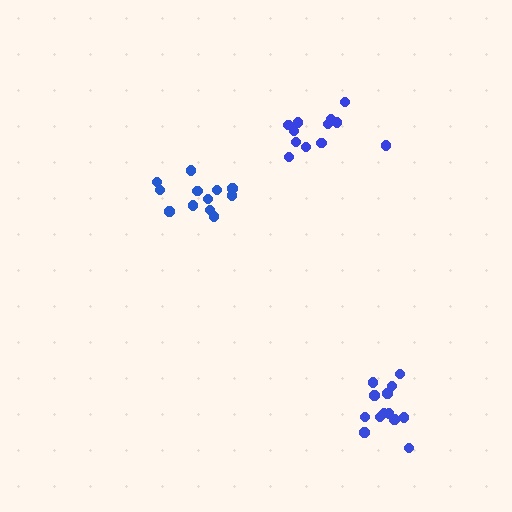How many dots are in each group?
Group 1: 13 dots, Group 2: 12 dots, Group 3: 12 dots (37 total).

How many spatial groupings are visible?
There are 3 spatial groupings.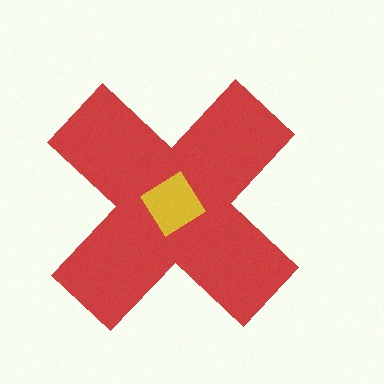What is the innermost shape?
The yellow diamond.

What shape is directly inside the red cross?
The yellow diamond.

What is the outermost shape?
The red cross.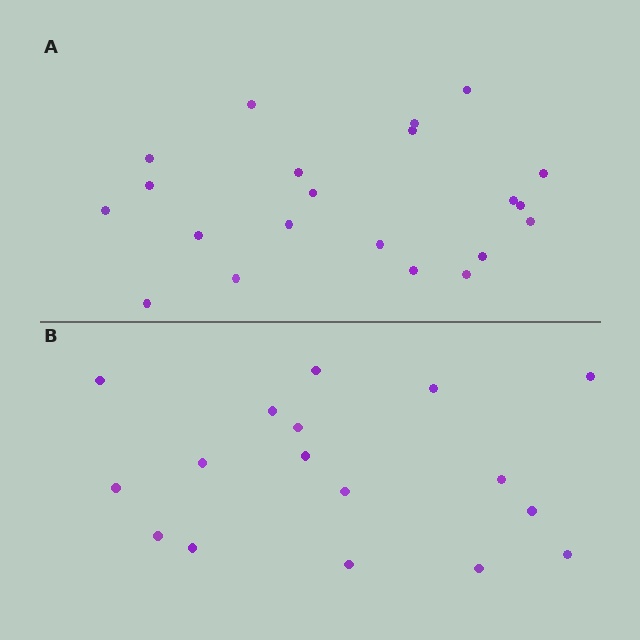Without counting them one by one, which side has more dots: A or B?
Region A (the top region) has more dots.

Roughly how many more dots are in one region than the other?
Region A has about 4 more dots than region B.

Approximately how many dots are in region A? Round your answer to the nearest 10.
About 20 dots. (The exact count is 21, which rounds to 20.)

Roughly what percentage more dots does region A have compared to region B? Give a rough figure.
About 25% more.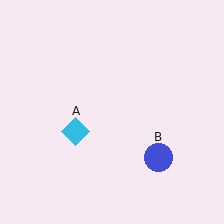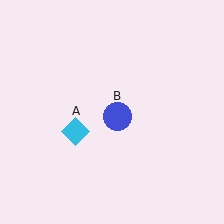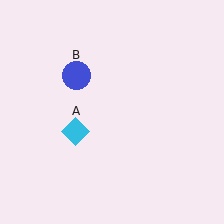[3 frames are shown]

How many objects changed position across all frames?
1 object changed position: blue circle (object B).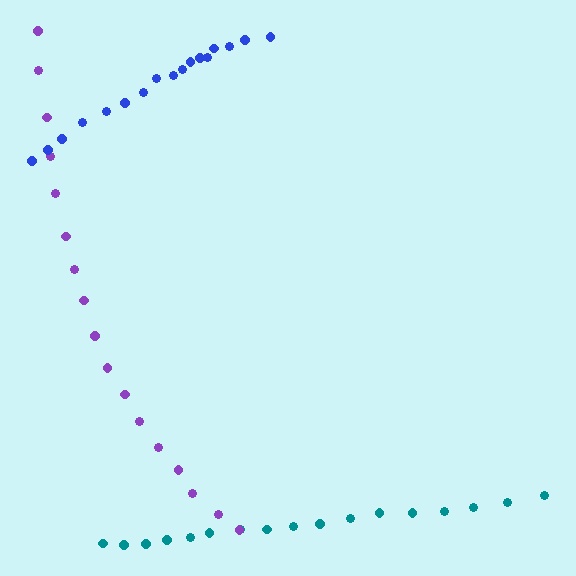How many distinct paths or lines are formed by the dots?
There are 3 distinct paths.